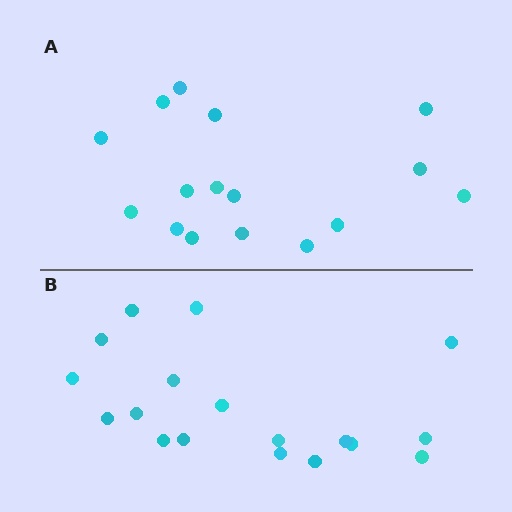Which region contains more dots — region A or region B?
Region B (the bottom region) has more dots.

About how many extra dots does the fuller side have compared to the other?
Region B has just a few more — roughly 2 or 3 more dots than region A.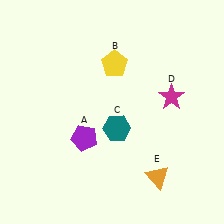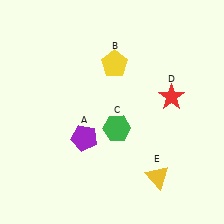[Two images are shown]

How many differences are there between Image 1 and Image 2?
There are 3 differences between the two images.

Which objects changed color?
C changed from teal to green. D changed from magenta to red. E changed from orange to yellow.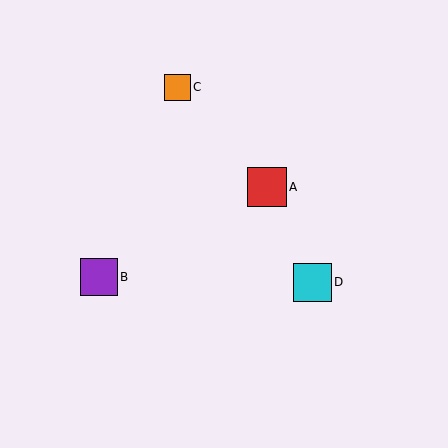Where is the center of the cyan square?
The center of the cyan square is at (312, 282).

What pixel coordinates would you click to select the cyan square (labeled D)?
Click at (312, 282) to select the cyan square D.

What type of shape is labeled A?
Shape A is a red square.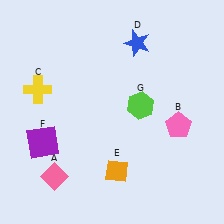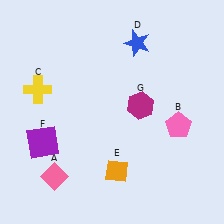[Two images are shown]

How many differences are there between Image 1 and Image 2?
There is 1 difference between the two images.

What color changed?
The hexagon (G) changed from lime in Image 1 to magenta in Image 2.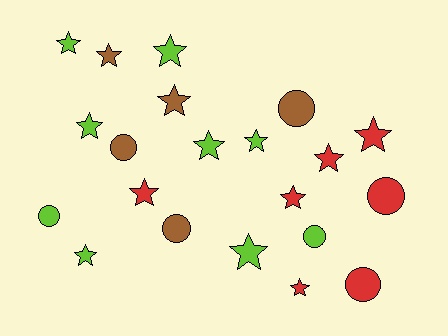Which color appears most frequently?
Lime, with 9 objects.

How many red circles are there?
There are 2 red circles.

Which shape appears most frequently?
Star, with 14 objects.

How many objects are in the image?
There are 21 objects.